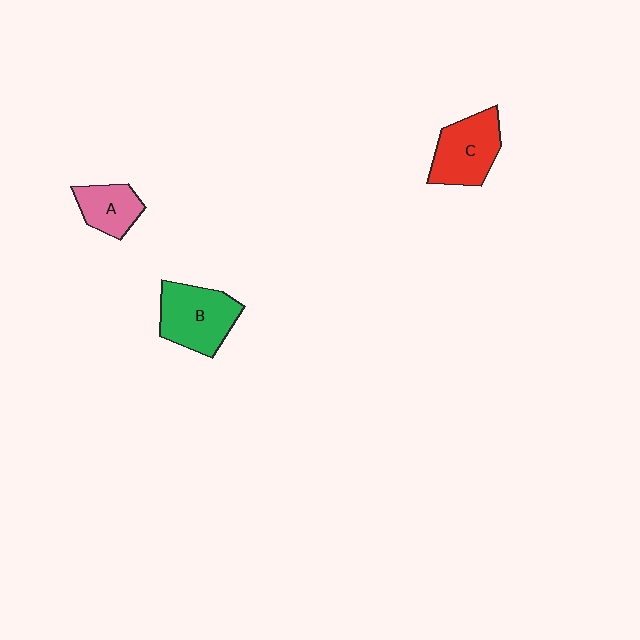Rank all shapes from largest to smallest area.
From largest to smallest: B (green), C (red), A (pink).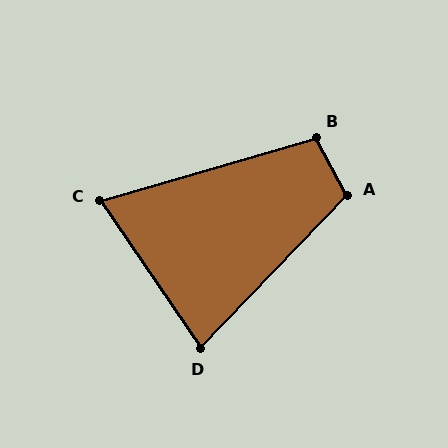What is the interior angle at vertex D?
Approximately 78 degrees (acute).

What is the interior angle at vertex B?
Approximately 102 degrees (obtuse).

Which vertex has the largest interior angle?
A, at approximately 108 degrees.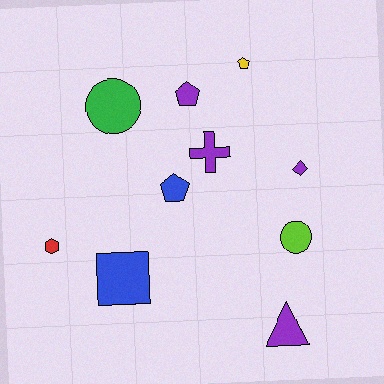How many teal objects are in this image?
There are no teal objects.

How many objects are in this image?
There are 10 objects.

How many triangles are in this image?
There is 1 triangle.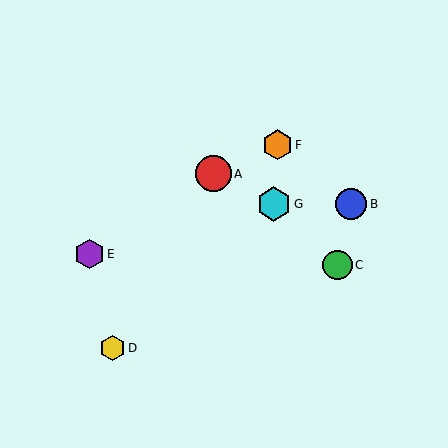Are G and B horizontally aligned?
Yes, both are at y≈204.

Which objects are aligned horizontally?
Objects B, G are aligned horizontally.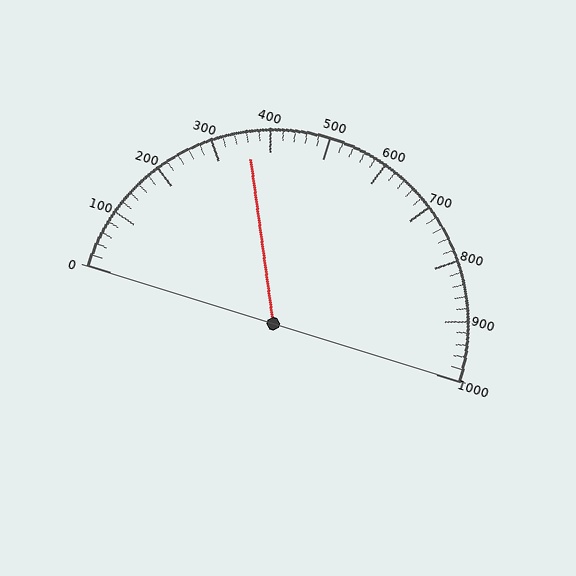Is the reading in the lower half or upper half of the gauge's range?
The reading is in the lower half of the range (0 to 1000).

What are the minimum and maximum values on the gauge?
The gauge ranges from 0 to 1000.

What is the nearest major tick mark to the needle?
The nearest major tick mark is 400.